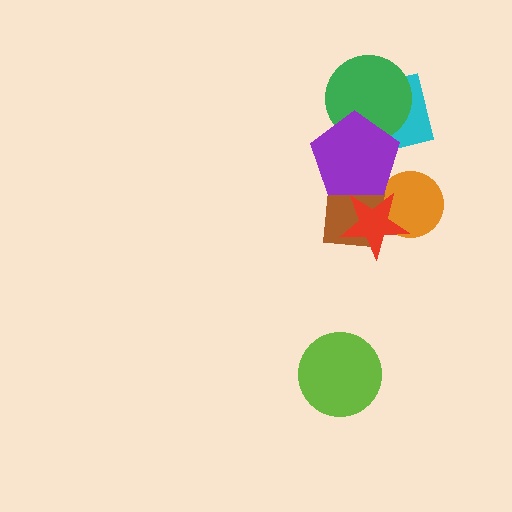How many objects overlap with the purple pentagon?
4 objects overlap with the purple pentagon.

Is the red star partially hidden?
Yes, it is partially covered by another shape.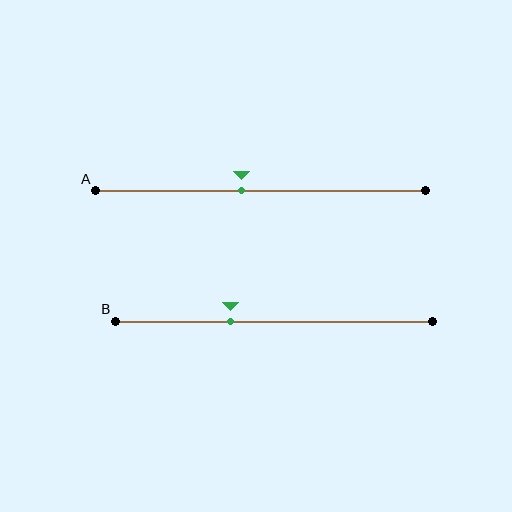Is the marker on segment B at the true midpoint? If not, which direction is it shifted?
No, the marker on segment B is shifted to the left by about 14% of the segment length.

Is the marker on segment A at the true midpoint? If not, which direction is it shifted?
No, the marker on segment A is shifted to the left by about 6% of the segment length.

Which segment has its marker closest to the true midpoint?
Segment A has its marker closest to the true midpoint.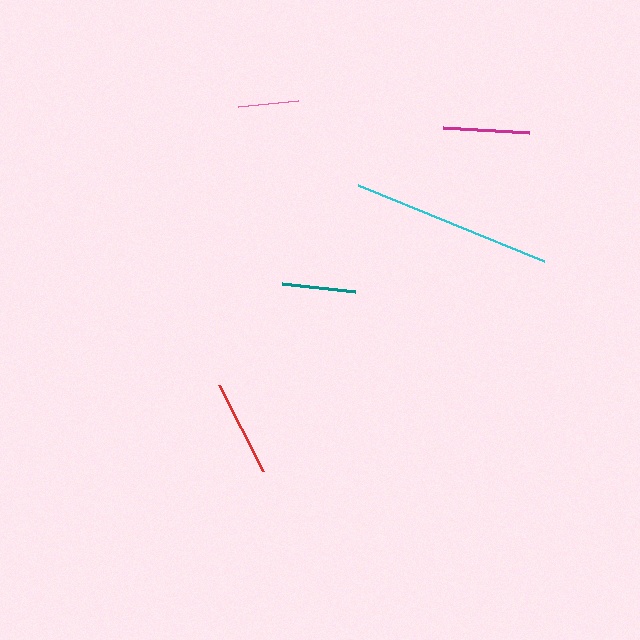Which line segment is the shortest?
The pink line is the shortest at approximately 60 pixels.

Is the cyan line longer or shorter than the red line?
The cyan line is longer than the red line.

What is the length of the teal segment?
The teal segment is approximately 73 pixels long.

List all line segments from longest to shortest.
From longest to shortest: cyan, red, magenta, teal, pink.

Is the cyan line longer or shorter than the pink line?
The cyan line is longer than the pink line.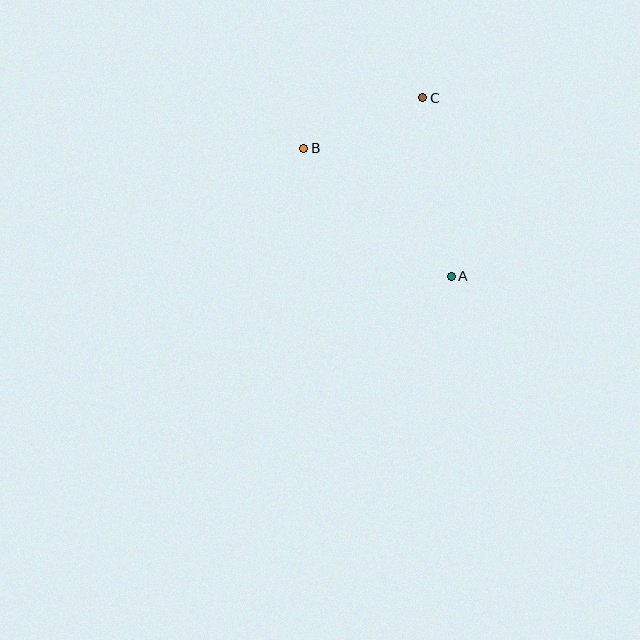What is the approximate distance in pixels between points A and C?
The distance between A and C is approximately 181 pixels.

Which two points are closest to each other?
Points B and C are closest to each other.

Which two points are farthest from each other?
Points A and B are farthest from each other.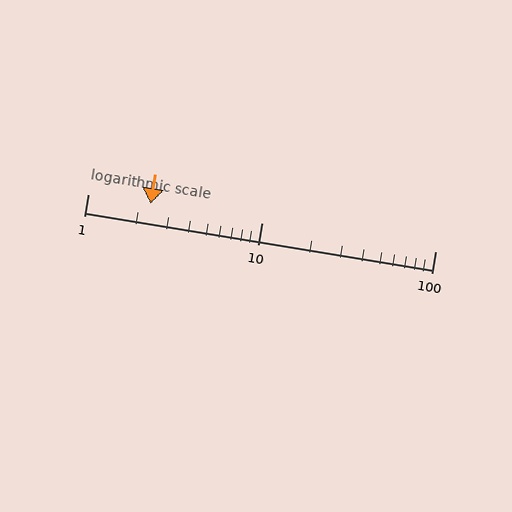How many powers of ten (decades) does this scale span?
The scale spans 2 decades, from 1 to 100.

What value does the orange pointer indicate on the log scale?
The pointer indicates approximately 2.3.